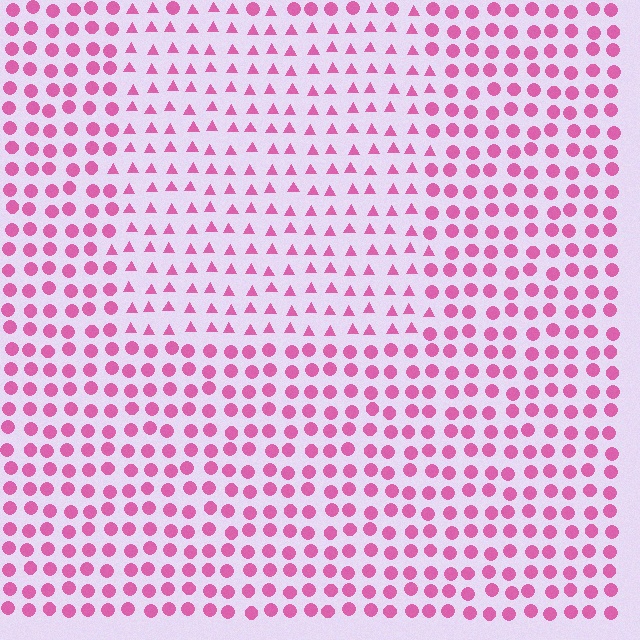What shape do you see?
I see a rectangle.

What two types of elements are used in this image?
The image uses triangles inside the rectangle region and circles outside it.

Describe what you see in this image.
The image is filled with small pink elements arranged in a uniform grid. A rectangle-shaped region contains triangles, while the surrounding area contains circles. The boundary is defined purely by the change in element shape.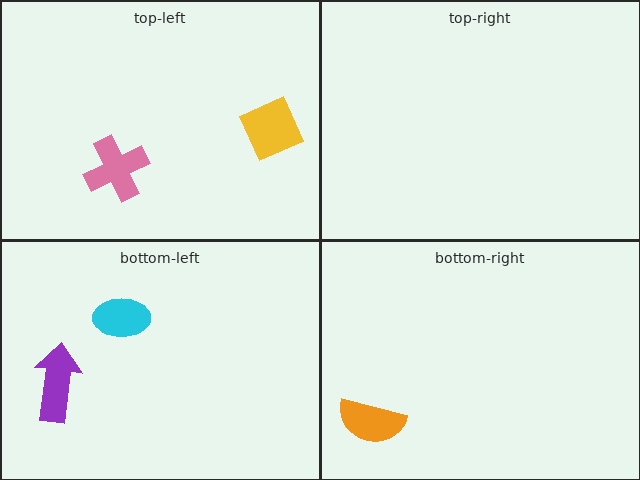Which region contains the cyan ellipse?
The bottom-left region.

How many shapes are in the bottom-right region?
1.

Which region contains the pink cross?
The top-left region.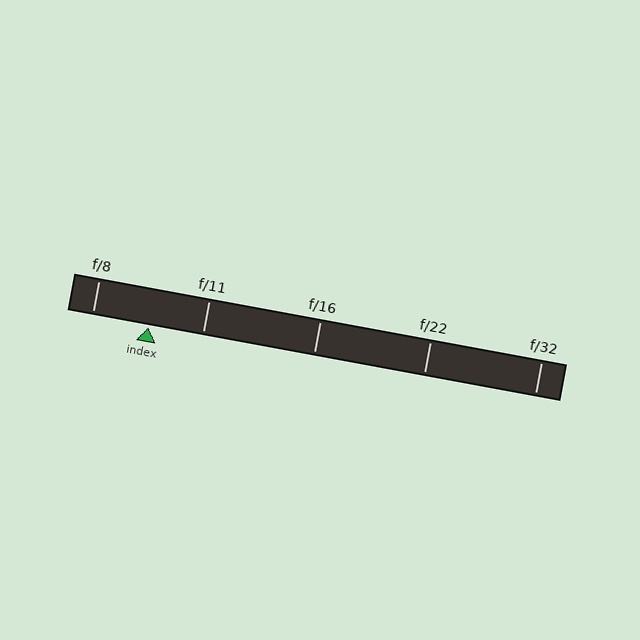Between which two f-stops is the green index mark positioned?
The index mark is between f/8 and f/11.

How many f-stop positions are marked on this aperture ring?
There are 5 f-stop positions marked.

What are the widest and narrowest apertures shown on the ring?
The widest aperture shown is f/8 and the narrowest is f/32.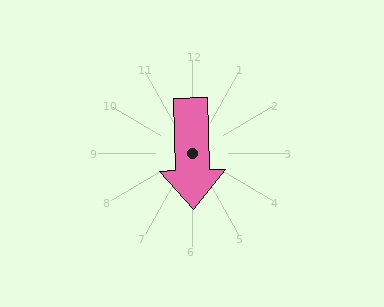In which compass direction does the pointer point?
South.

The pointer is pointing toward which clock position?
Roughly 6 o'clock.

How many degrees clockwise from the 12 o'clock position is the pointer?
Approximately 178 degrees.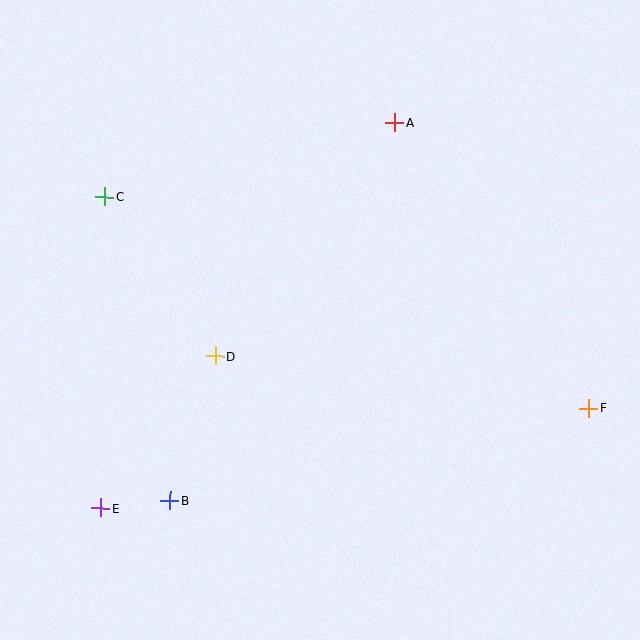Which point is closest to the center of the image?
Point D at (215, 356) is closest to the center.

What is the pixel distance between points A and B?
The distance between A and B is 439 pixels.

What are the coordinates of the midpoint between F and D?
The midpoint between F and D is at (402, 382).